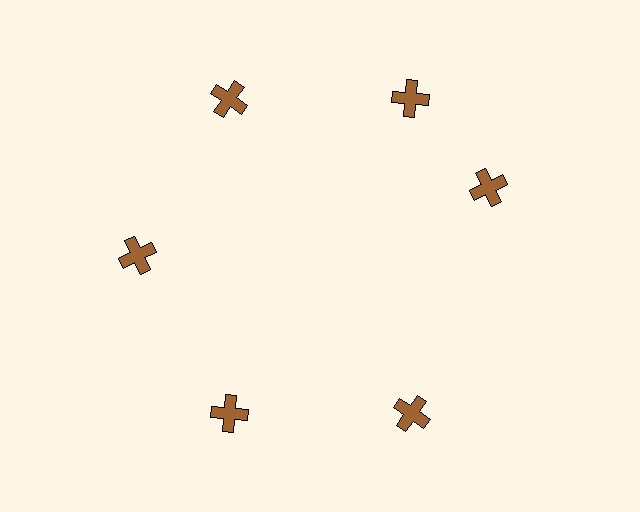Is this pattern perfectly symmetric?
No. The 6 brown crosses are arranged in a ring, but one element near the 3 o'clock position is rotated out of alignment along the ring, breaking the 6-fold rotational symmetry.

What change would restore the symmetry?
The symmetry would be restored by rotating it back into even spacing with its neighbors so that all 6 crosses sit at equal angles and equal distance from the center.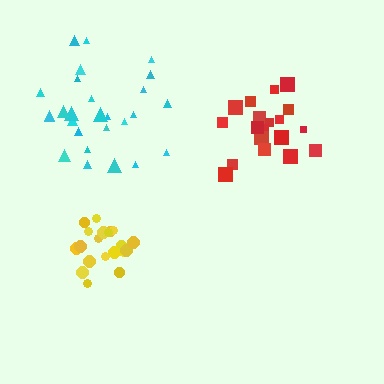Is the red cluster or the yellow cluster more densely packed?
Yellow.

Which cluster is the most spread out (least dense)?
Cyan.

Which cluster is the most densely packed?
Yellow.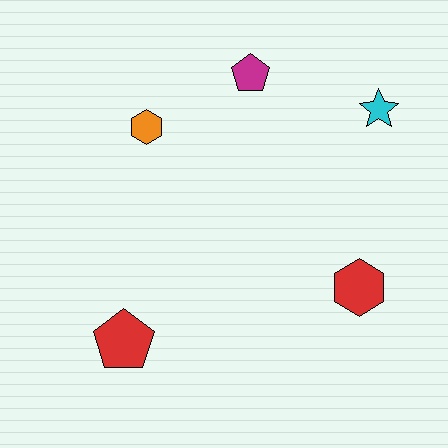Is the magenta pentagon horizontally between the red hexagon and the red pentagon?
Yes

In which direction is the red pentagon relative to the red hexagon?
The red pentagon is to the left of the red hexagon.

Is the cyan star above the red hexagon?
Yes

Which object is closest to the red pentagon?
The orange hexagon is closest to the red pentagon.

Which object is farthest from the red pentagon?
The cyan star is farthest from the red pentagon.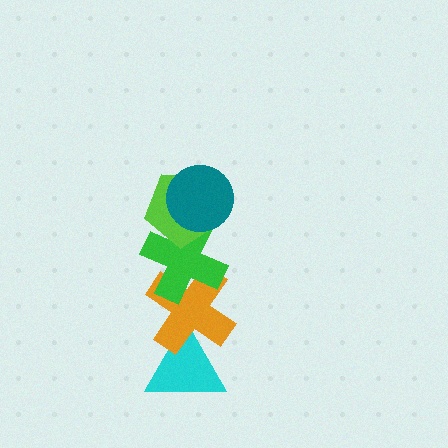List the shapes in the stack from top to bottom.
From top to bottom: the teal circle, the lime pentagon, the green cross, the orange cross, the cyan triangle.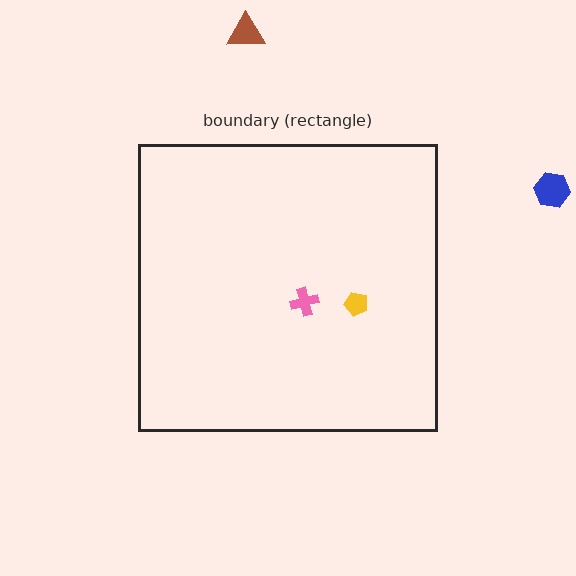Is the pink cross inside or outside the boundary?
Inside.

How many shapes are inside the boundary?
2 inside, 2 outside.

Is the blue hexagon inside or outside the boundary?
Outside.